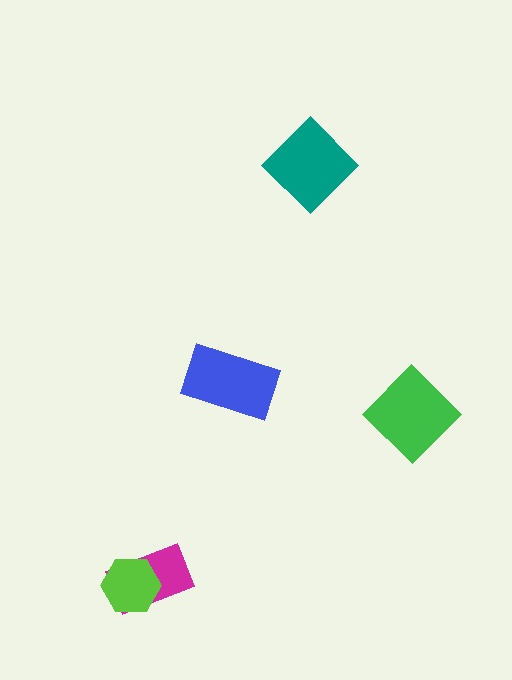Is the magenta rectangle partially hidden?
Yes, it is partially covered by another shape.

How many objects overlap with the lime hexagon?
1 object overlaps with the lime hexagon.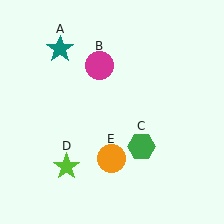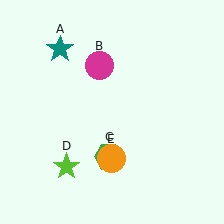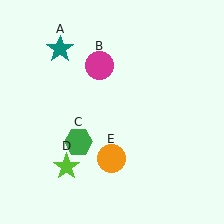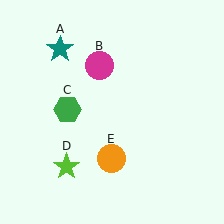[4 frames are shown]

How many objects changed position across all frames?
1 object changed position: green hexagon (object C).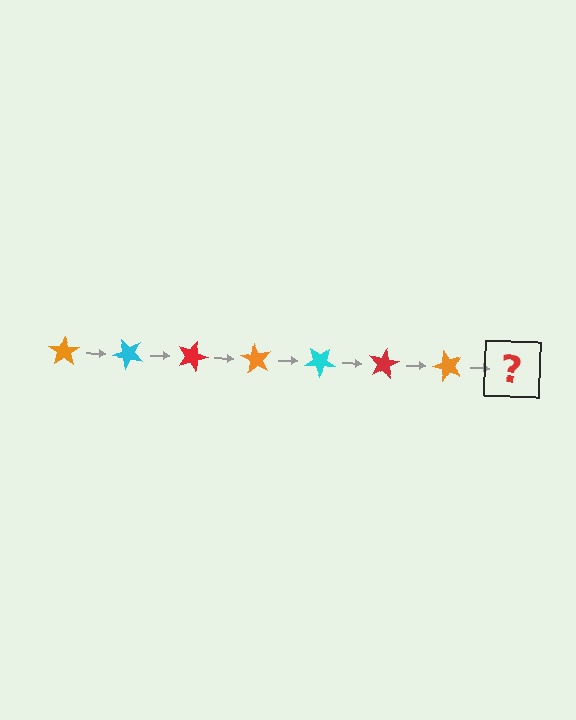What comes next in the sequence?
The next element should be a cyan star, rotated 315 degrees from the start.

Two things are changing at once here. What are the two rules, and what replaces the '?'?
The two rules are that it rotates 45 degrees each step and the color cycles through orange, cyan, and red. The '?' should be a cyan star, rotated 315 degrees from the start.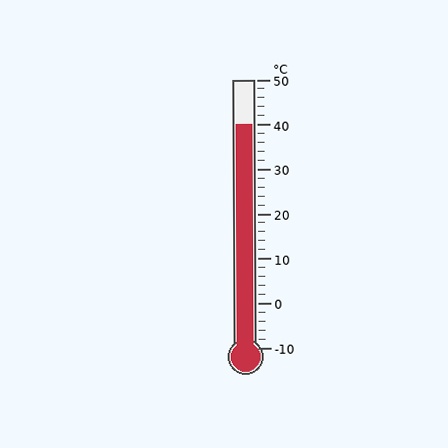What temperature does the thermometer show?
The thermometer shows approximately 40°C.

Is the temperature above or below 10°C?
The temperature is above 10°C.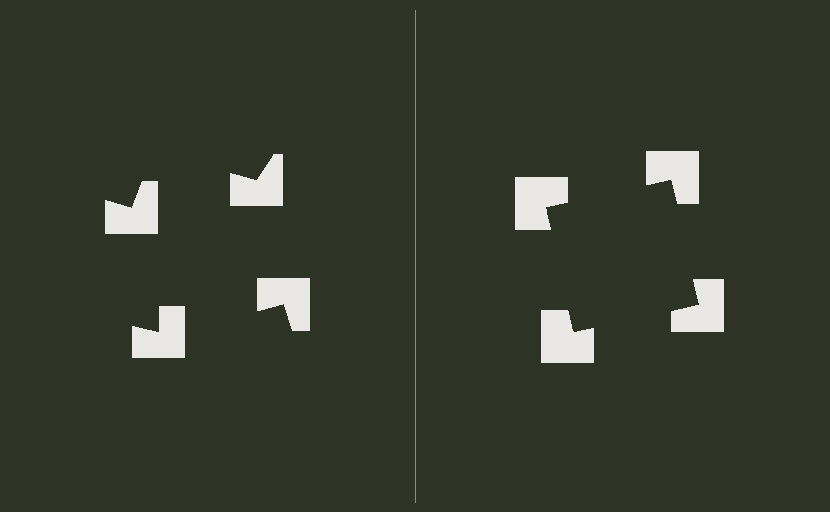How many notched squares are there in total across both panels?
8 — 4 on each side.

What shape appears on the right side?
An illusory square.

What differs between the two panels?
The notched squares are positioned identically on both sides; only the wedge orientations differ. On the right they align to a square; on the left they are misaligned.